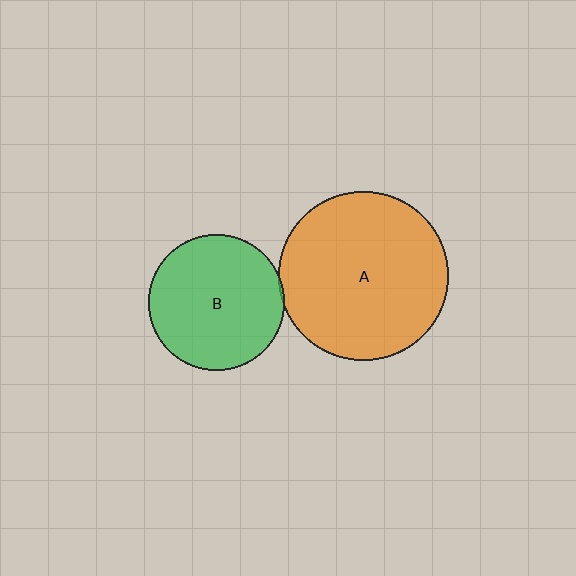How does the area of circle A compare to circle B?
Approximately 1.6 times.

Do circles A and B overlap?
Yes.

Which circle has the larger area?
Circle A (orange).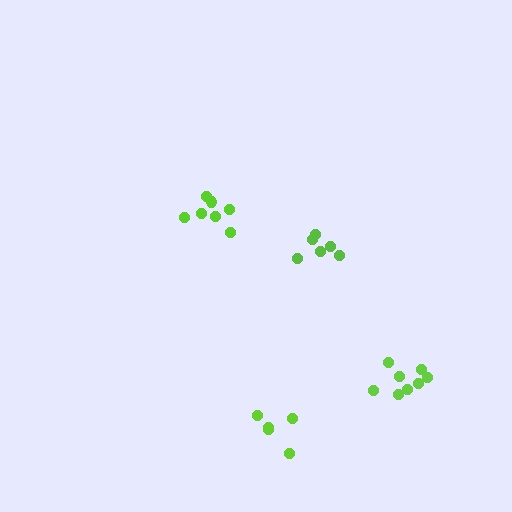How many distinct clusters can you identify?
There are 4 distinct clusters.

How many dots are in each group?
Group 1: 8 dots, Group 2: 7 dots, Group 3: 5 dots, Group 4: 6 dots (26 total).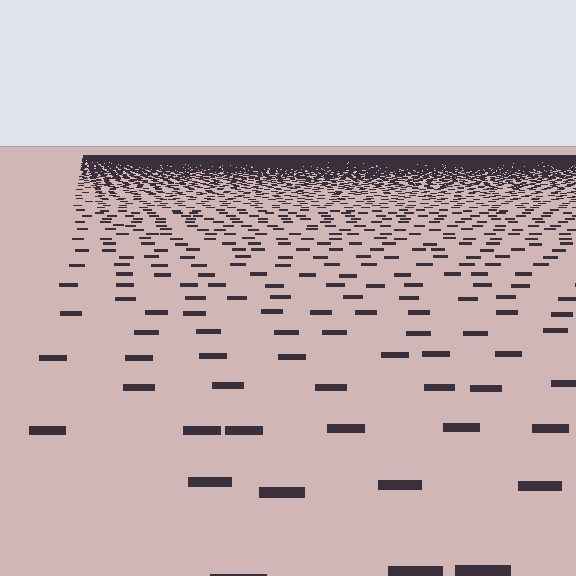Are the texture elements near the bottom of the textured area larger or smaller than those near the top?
Larger. Near the bottom, elements are closer to the viewer and appear at a bigger on-screen size.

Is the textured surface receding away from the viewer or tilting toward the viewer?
The surface is receding away from the viewer. Texture elements get smaller and denser toward the top.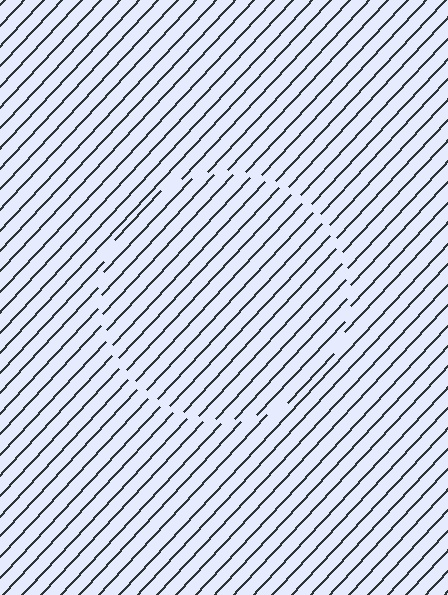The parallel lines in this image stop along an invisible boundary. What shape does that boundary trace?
An illusory circle. The interior of the shape contains the same grating, shifted by half a period — the contour is defined by the phase discontinuity where line-ends from the inner and outer gratings abut.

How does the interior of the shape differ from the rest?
The interior of the shape contains the same grating, shifted by half a period — the contour is defined by the phase discontinuity where line-ends from the inner and outer gratings abut.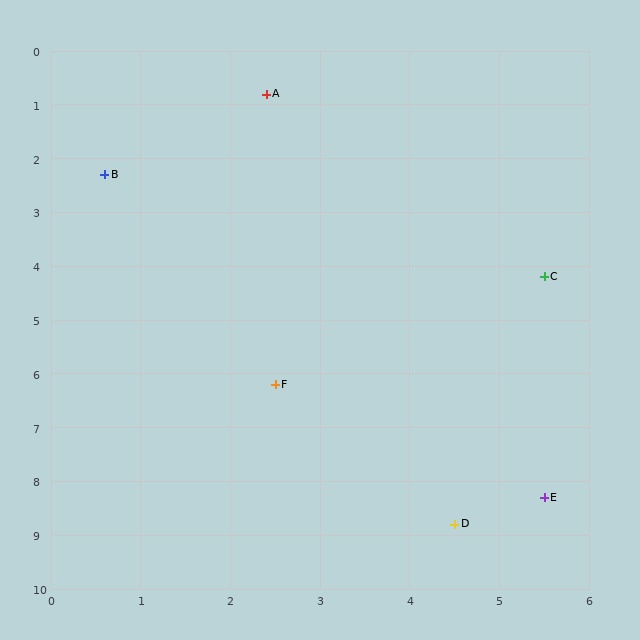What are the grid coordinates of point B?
Point B is at approximately (0.6, 2.3).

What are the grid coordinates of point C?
Point C is at approximately (5.5, 4.2).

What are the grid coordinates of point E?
Point E is at approximately (5.5, 8.3).